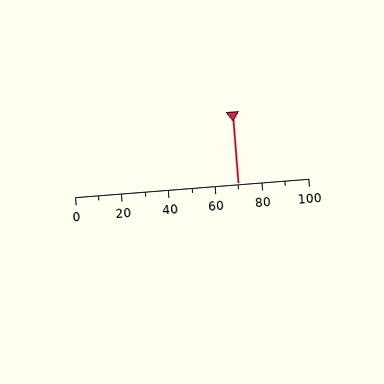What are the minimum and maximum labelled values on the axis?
The axis runs from 0 to 100.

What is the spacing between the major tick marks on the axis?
The major ticks are spaced 20 apart.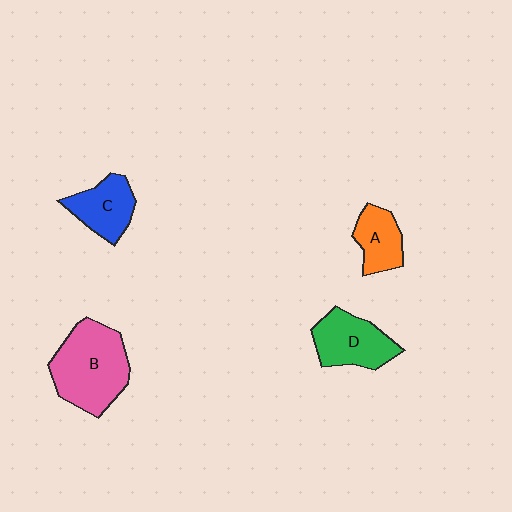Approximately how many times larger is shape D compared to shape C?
Approximately 1.2 times.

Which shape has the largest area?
Shape B (pink).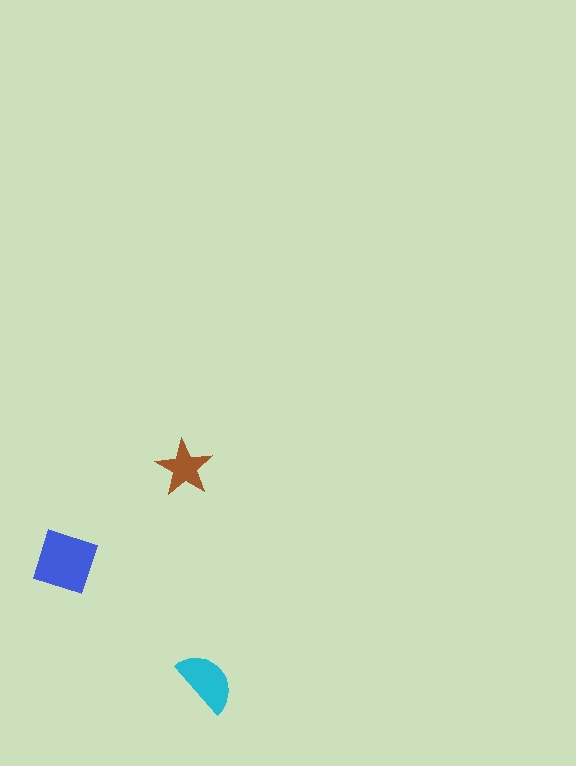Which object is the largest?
The blue square.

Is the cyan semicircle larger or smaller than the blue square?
Smaller.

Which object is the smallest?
The brown star.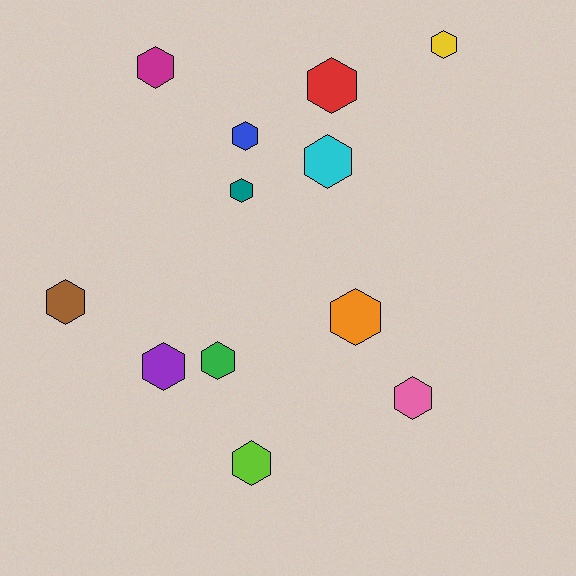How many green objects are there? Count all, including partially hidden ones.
There is 1 green object.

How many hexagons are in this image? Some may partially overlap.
There are 12 hexagons.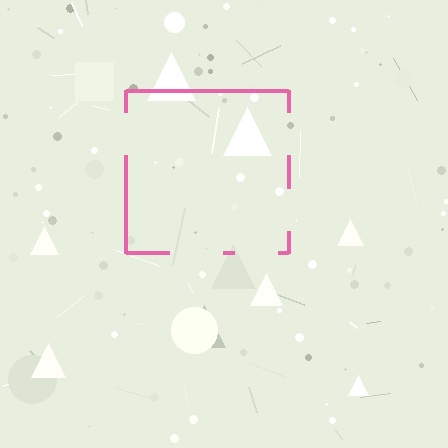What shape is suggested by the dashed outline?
The dashed outline suggests a square.